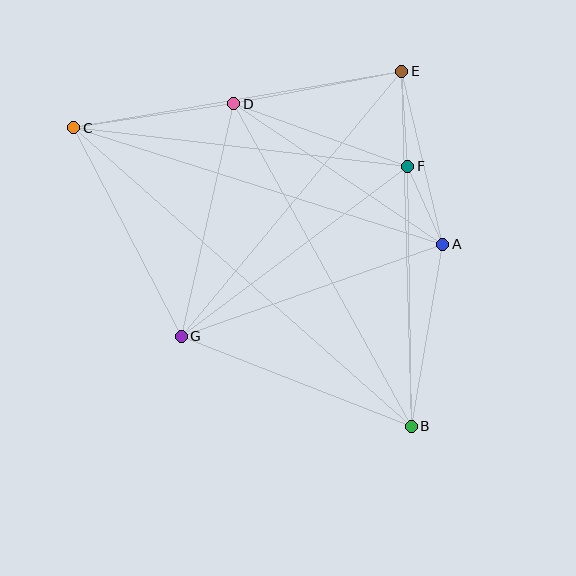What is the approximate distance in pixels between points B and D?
The distance between B and D is approximately 368 pixels.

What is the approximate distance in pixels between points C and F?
The distance between C and F is approximately 336 pixels.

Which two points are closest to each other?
Points A and F are closest to each other.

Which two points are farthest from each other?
Points B and C are farthest from each other.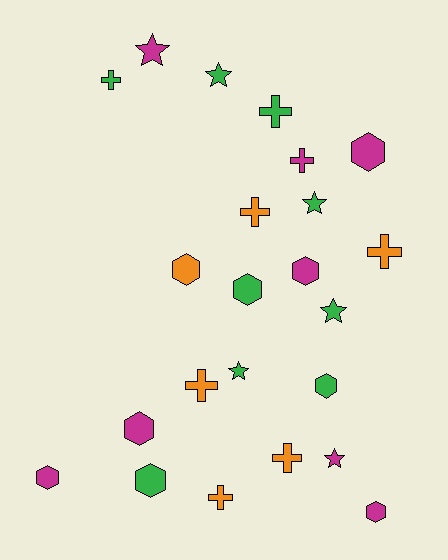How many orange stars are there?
There are no orange stars.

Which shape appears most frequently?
Hexagon, with 9 objects.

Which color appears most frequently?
Green, with 9 objects.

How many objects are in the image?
There are 23 objects.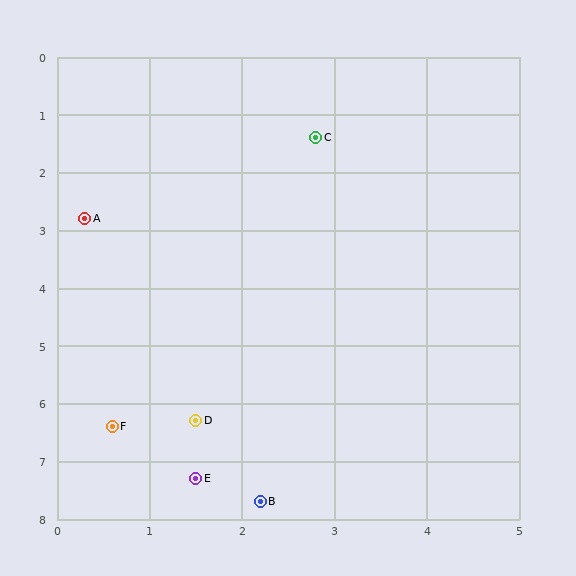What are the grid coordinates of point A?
Point A is at approximately (0.3, 2.8).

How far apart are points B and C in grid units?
Points B and C are about 6.3 grid units apart.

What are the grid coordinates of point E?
Point E is at approximately (1.5, 7.3).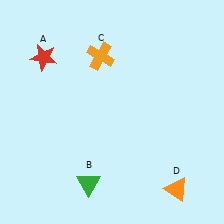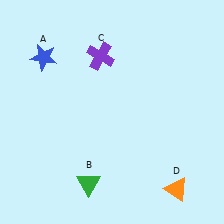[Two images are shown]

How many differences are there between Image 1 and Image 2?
There are 2 differences between the two images.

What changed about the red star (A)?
In Image 1, A is red. In Image 2, it changed to blue.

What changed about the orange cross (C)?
In Image 1, C is orange. In Image 2, it changed to purple.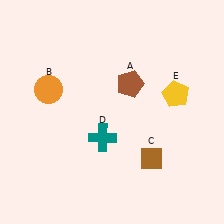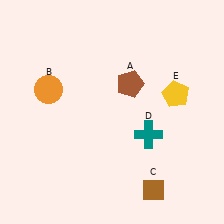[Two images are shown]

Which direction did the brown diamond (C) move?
The brown diamond (C) moved down.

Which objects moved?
The objects that moved are: the brown diamond (C), the teal cross (D).